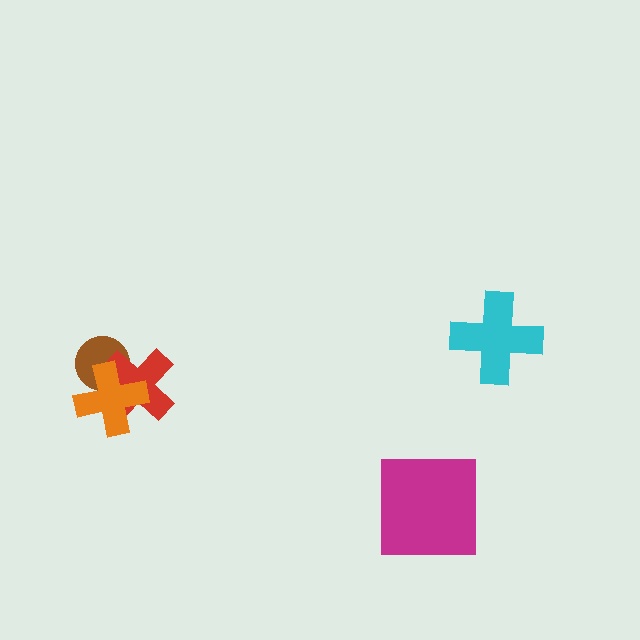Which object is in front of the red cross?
The orange cross is in front of the red cross.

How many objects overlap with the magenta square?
0 objects overlap with the magenta square.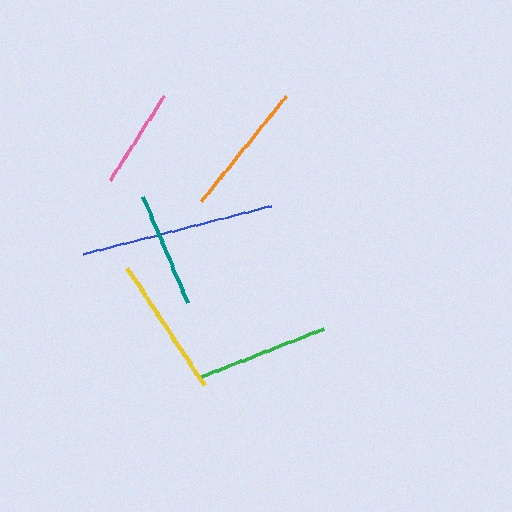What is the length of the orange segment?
The orange segment is approximately 134 pixels long.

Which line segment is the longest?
The blue line is the longest at approximately 194 pixels.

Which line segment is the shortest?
The pink line is the shortest at approximately 99 pixels.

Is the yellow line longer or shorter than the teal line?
The yellow line is longer than the teal line.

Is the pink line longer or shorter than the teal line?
The teal line is longer than the pink line.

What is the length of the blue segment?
The blue segment is approximately 194 pixels long.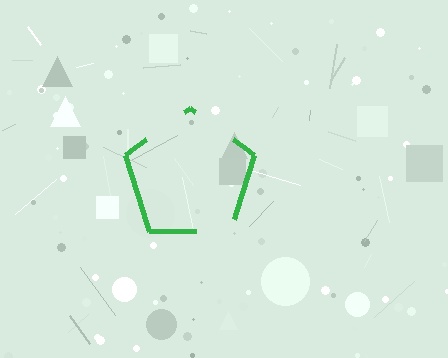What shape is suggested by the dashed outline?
The dashed outline suggests a pentagon.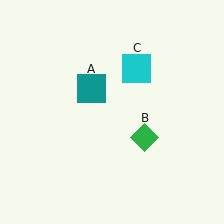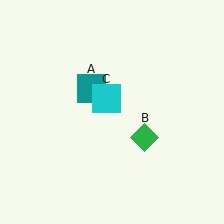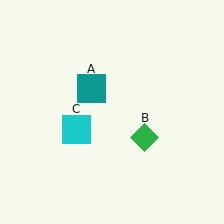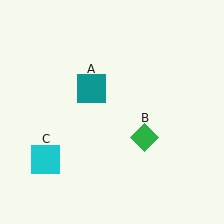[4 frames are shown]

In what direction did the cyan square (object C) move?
The cyan square (object C) moved down and to the left.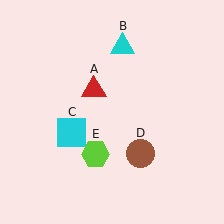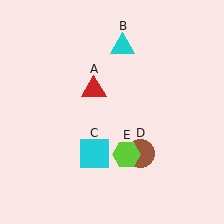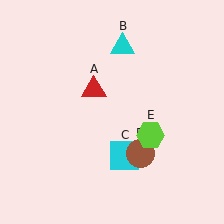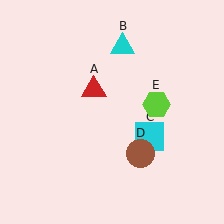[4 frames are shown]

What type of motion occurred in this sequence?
The cyan square (object C), lime hexagon (object E) rotated counterclockwise around the center of the scene.